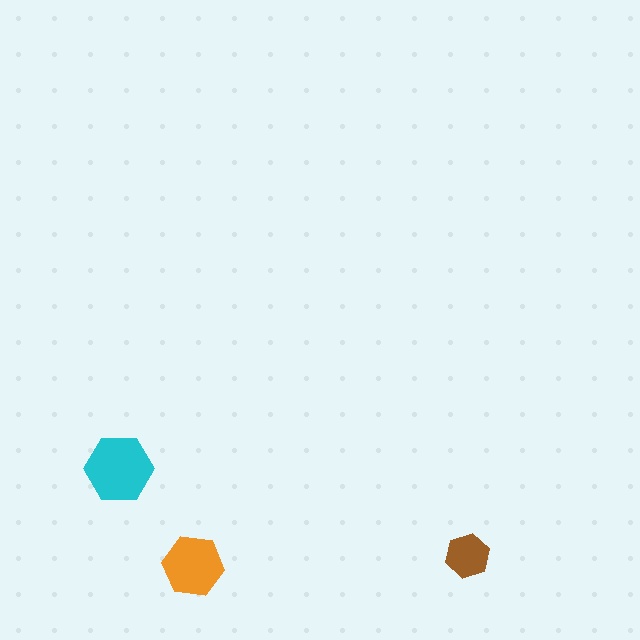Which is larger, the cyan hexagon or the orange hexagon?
The cyan one.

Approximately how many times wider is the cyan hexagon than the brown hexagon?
About 1.5 times wider.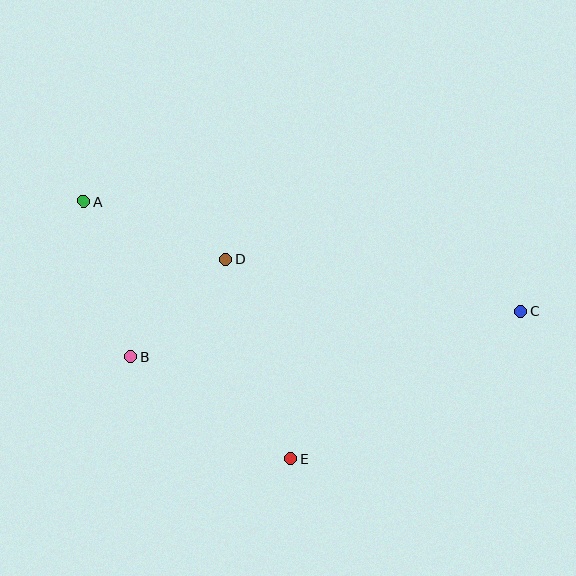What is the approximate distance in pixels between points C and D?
The distance between C and D is approximately 299 pixels.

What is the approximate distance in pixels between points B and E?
The distance between B and E is approximately 190 pixels.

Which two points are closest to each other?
Points B and D are closest to each other.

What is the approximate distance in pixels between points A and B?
The distance between A and B is approximately 162 pixels.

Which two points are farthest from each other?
Points A and C are farthest from each other.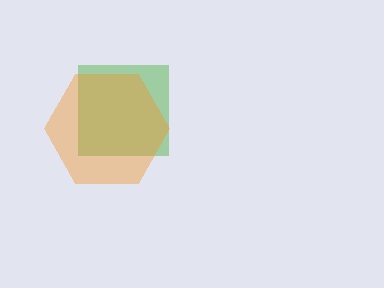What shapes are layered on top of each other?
The layered shapes are: a green square, an orange hexagon.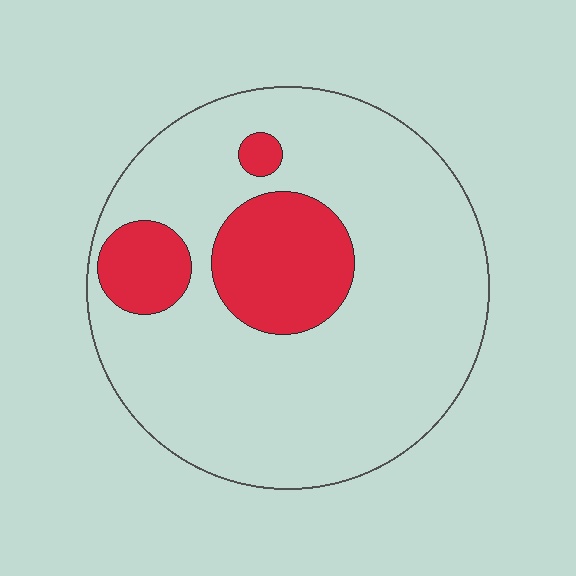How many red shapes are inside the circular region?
3.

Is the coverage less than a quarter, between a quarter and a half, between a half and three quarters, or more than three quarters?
Less than a quarter.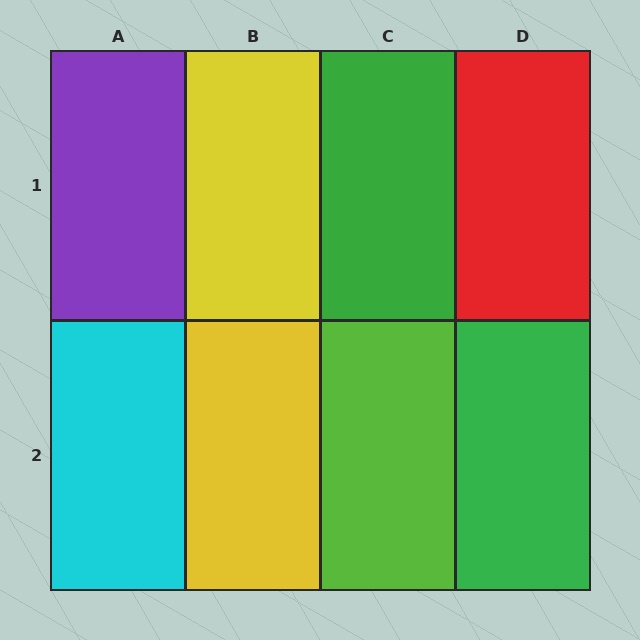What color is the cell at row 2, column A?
Cyan.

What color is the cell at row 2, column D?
Green.